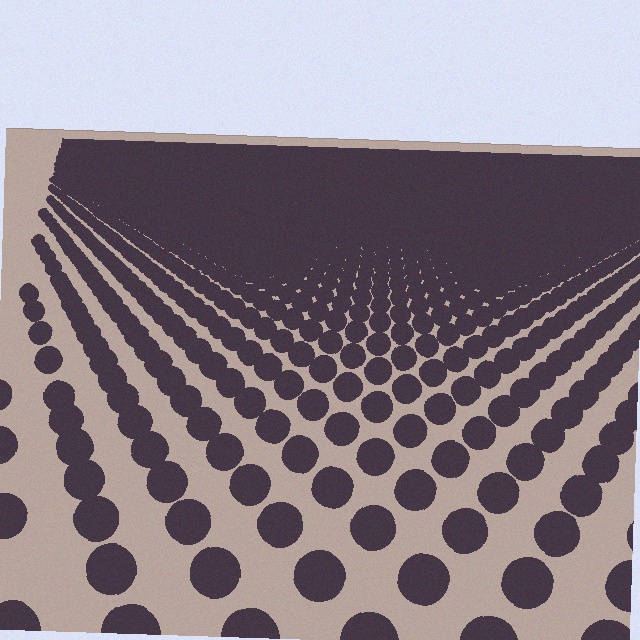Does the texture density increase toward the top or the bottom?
Density increases toward the top.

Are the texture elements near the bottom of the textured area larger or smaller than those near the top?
Larger. Near the bottom, elements are closer to the viewer and appear at a bigger on-screen size.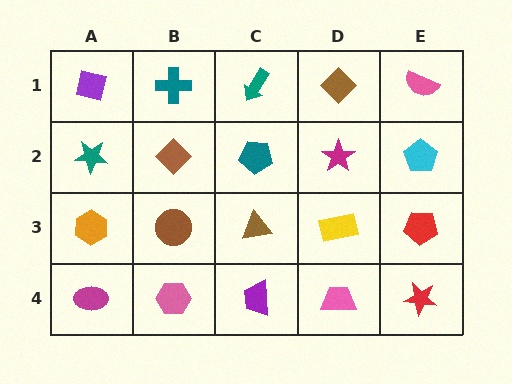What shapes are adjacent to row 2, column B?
A teal cross (row 1, column B), a brown circle (row 3, column B), a teal star (row 2, column A), a teal pentagon (row 2, column C).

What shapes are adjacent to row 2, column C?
A teal arrow (row 1, column C), a brown triangle (row 3, column C), a brown diamond (row 2, column B), a magenta star (row 2, column D).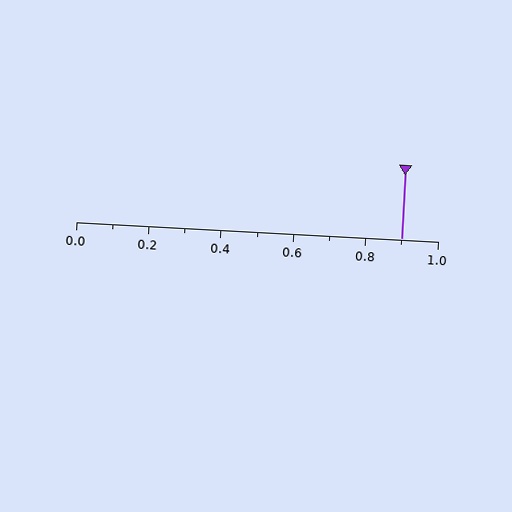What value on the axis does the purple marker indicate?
The marker indicates approximately 0.9.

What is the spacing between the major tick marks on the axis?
The major ticks are spaced 0.2 apart.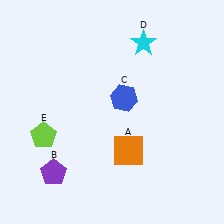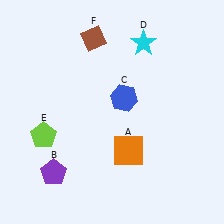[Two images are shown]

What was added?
A brown diamond (F) was added in Image 2.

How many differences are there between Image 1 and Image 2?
There is 1 difference between the two images.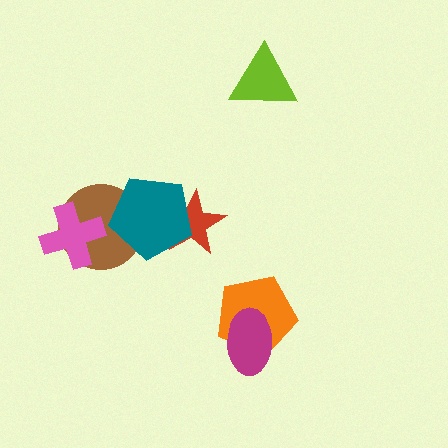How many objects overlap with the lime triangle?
0 objects overlap with the lime triangle.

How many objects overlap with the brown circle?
2 objects overlap with the brown circle.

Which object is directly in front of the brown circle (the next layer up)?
The teal pentagon is directly in front of the brown circle.